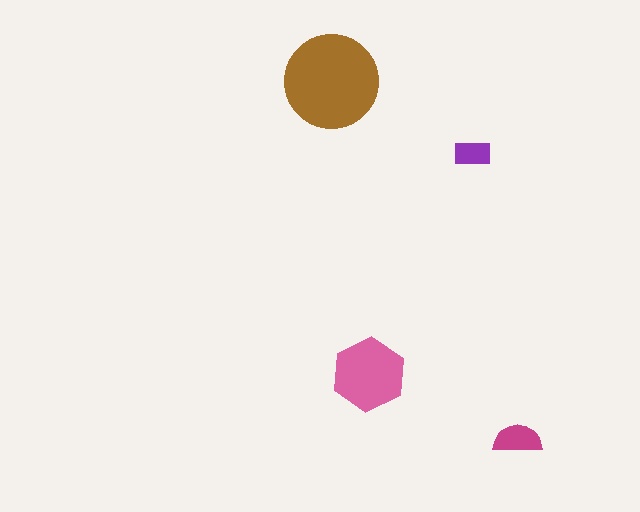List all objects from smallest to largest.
The purple rectangle, the magenta semicircle, the pink hexagon, the brown circle.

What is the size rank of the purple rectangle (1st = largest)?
4th.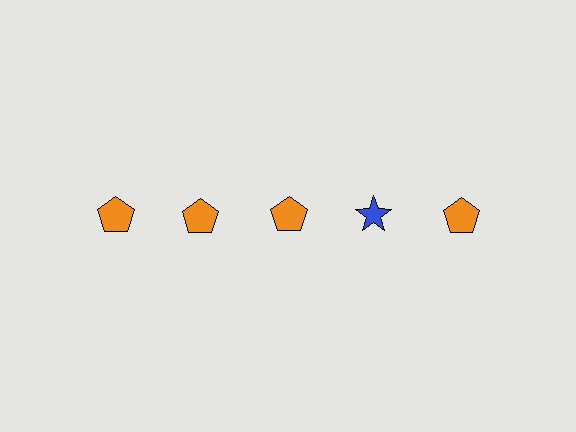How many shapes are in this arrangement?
There are 5 shapes arranged in a grid pattern.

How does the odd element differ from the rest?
It differs in both color (blue instead of orange) and shape (star instead of pentagon).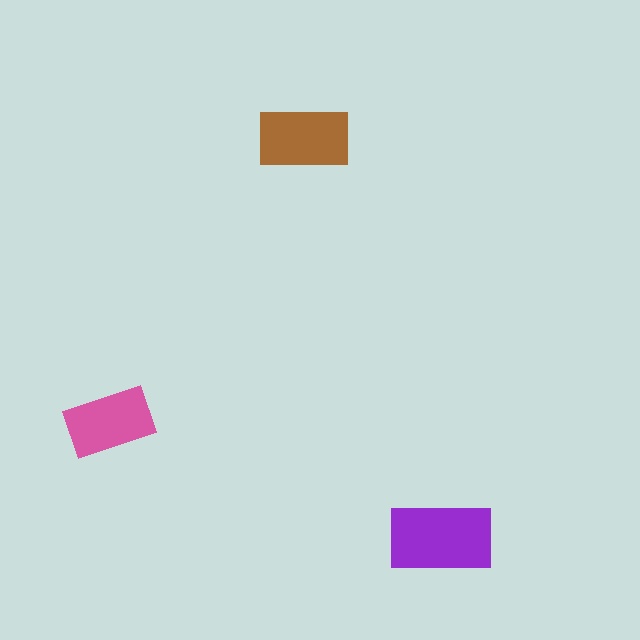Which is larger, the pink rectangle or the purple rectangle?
The purple one.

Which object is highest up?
The brown rectangle is topmost.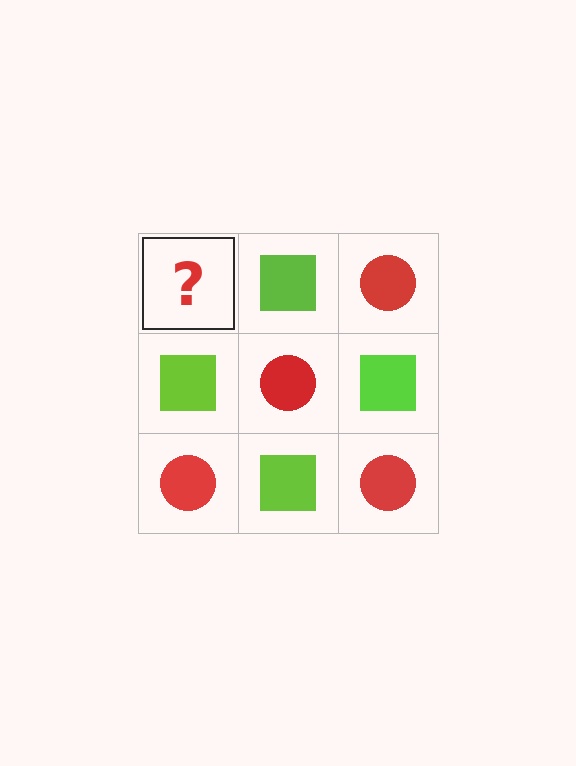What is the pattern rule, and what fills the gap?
The rule is that it alternates red circle and lime square in a checkerboard pattern. The gap should be filled with a red circle.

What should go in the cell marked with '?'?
The missing cell should contain a red circle.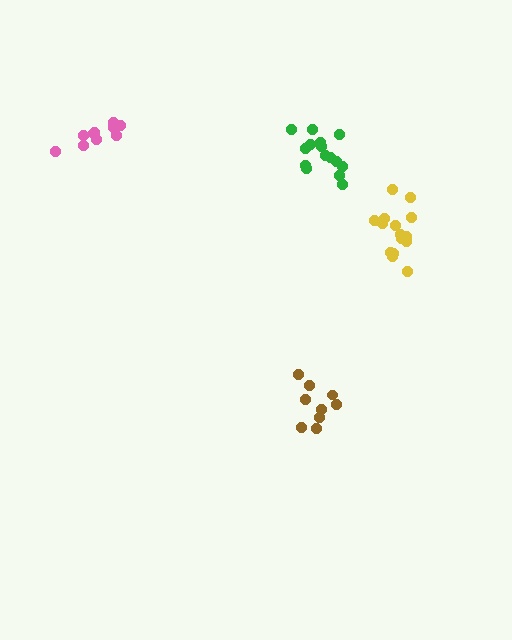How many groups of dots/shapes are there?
There are 4 groups.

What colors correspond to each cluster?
The clusters are colored: pink, yellow, brown, green.